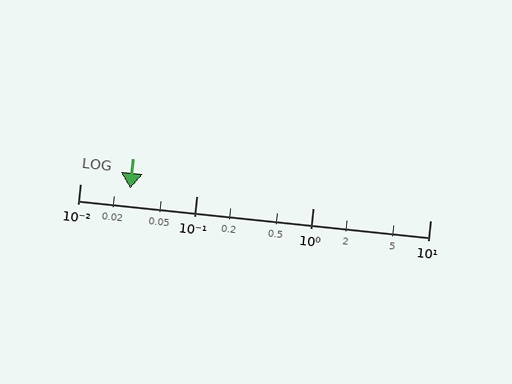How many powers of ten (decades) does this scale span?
The scale spans 3 decades, from 0.01 to 10.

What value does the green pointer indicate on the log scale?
The pointer indicates approximately 0.027.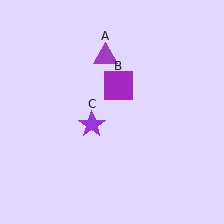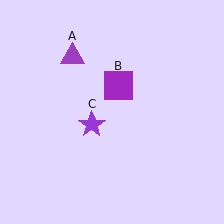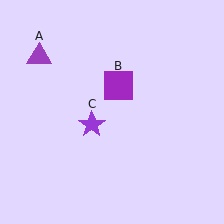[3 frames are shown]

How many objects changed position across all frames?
1 object changed position: purple triangle (object A).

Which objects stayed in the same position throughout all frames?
Purple square (object B) and purple star (object C) remained stationary.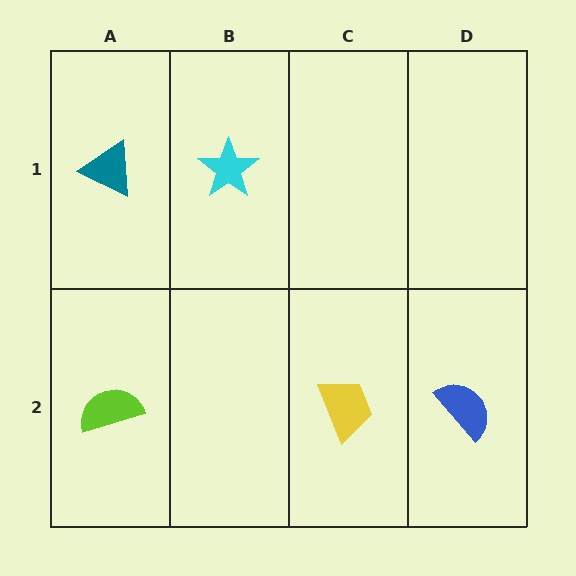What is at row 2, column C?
A yellow trapezoid.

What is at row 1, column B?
A cyan star.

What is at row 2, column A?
A lime semicircle.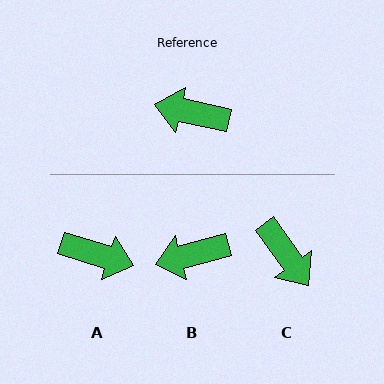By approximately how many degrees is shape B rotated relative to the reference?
Approximately 27 degrees counter-clockwise.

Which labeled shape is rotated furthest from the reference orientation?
A, about 175 degrees away.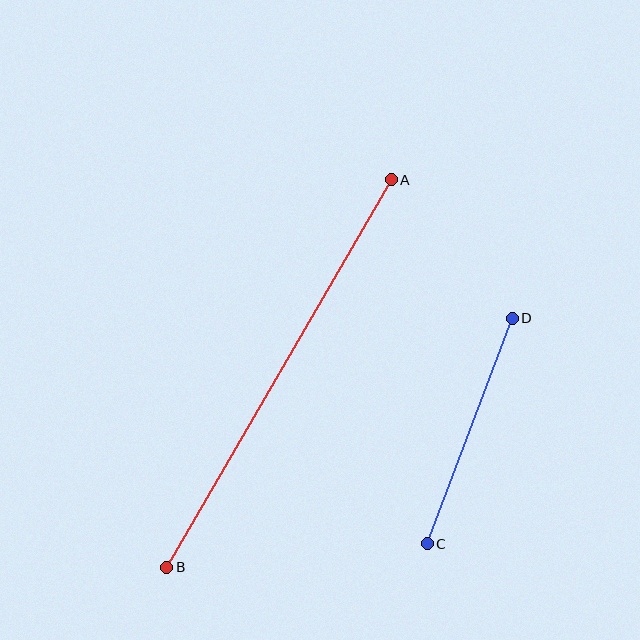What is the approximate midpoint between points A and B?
The midpoint is at approximately (279, 374) pixels.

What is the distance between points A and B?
The distance is approximately 448 pixels.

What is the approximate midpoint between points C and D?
The midpoint is at approximately (470, 431) pixels.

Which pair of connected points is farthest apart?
Points A and B are farthest apart.